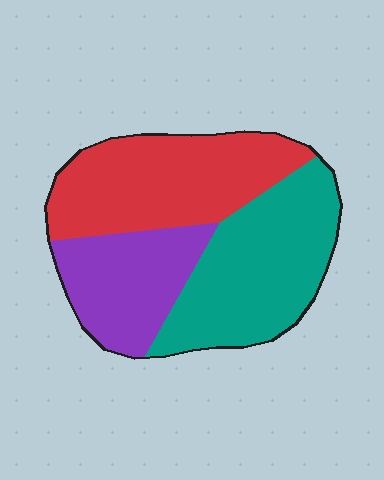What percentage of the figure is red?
Red covers 37% of the figure.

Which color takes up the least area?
Purple, at roughly 25%.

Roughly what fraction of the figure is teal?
Teal covers roughly 40% of the figure.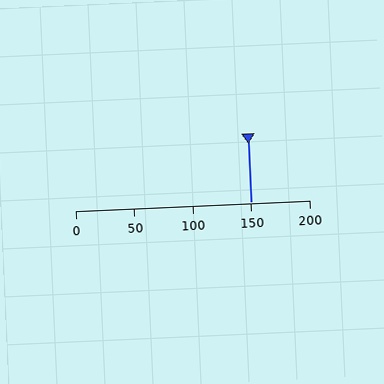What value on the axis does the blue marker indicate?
The marker indicates approximately 150.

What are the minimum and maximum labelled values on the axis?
The axis runs from 0 to 200.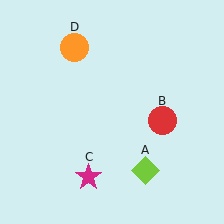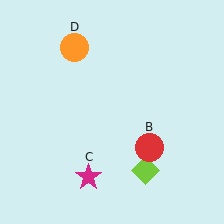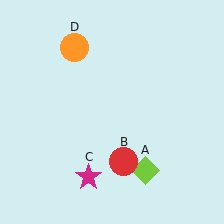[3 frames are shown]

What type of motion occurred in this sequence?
The red circle (object B) rotated clockwise around the center of the scene.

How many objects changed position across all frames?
1 object changed position: red circle (object B).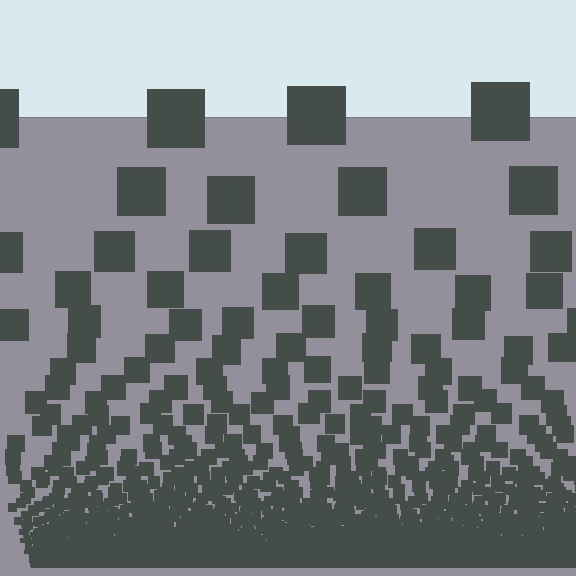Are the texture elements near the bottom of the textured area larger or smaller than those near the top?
Smaller. The gradient is inverted — elements near the bottom are smaller and denser.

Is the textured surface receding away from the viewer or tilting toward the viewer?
The surface appears to tilt toward the viewer. Texture elements get larger and sparser toward the top.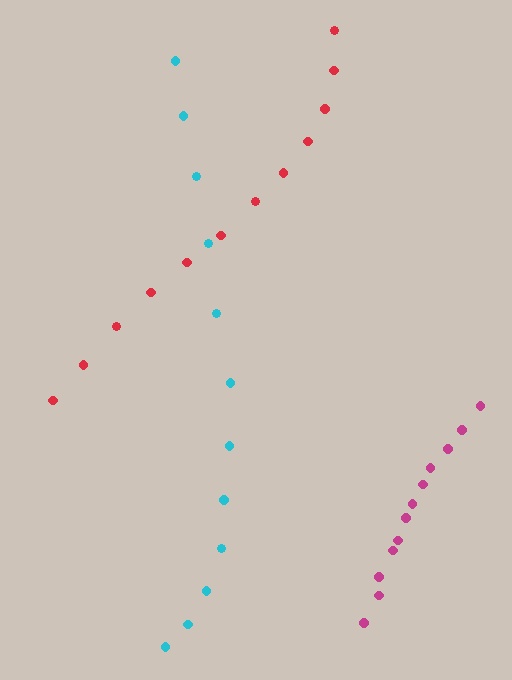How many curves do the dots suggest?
There are 3 distinct paths.